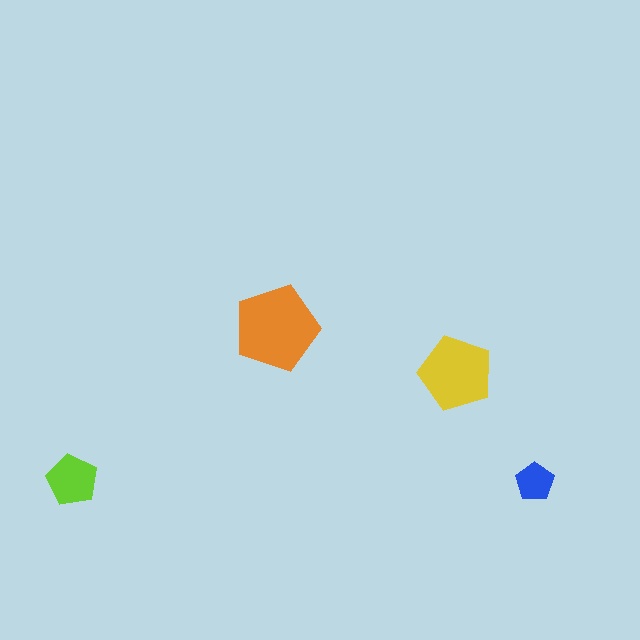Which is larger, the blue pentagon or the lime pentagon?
The lime one.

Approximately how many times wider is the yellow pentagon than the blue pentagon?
About 2 times wider.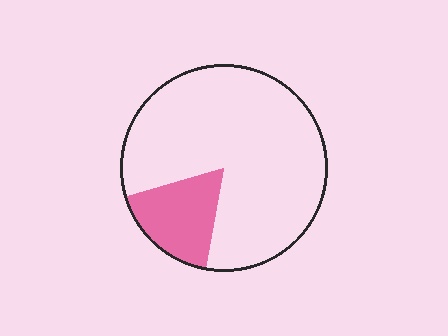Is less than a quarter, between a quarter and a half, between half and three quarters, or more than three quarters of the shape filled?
Less than a quarter.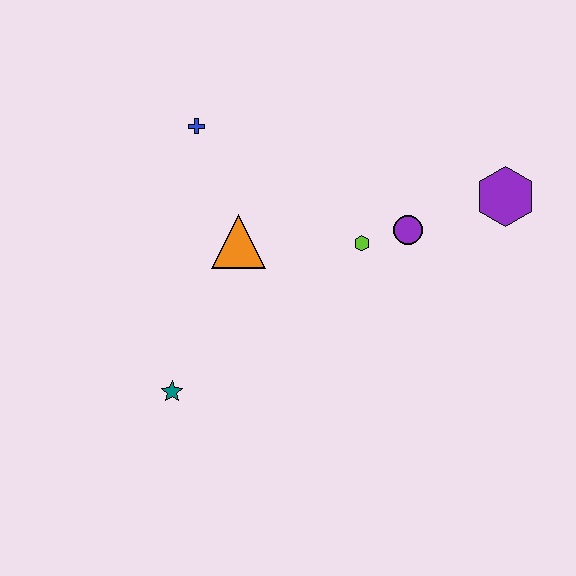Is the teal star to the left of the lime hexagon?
Yes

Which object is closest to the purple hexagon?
The purple circle is closest to the purple hexagon.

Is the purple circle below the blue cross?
Yes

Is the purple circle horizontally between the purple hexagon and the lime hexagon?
Yes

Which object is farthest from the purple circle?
The teal star is farthest from the purple circle.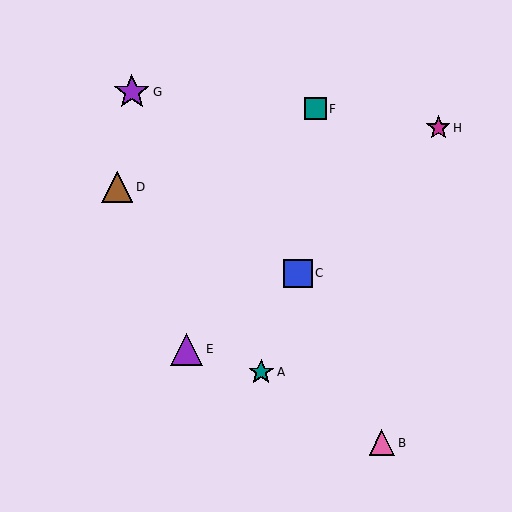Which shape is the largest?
The purple star (labeled G) is the largest.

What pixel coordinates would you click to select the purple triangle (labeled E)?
Click at (187, 350) to select the purple triangle E.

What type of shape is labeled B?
Shape B is a pink triangle.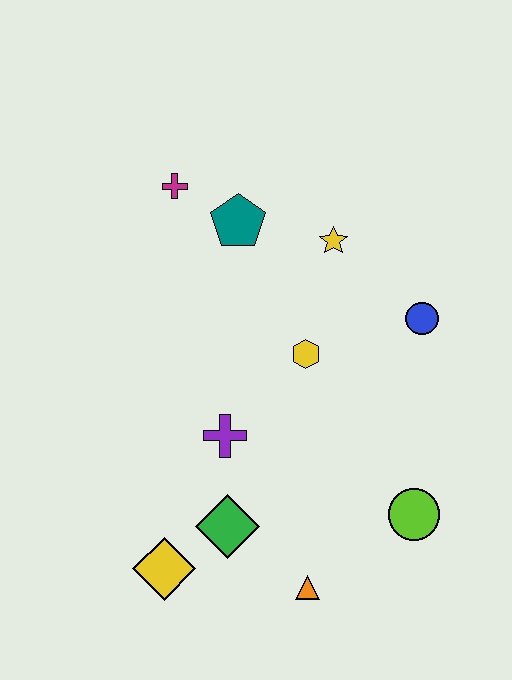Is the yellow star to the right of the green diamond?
Yes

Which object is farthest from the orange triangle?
The magenta cross is farthest from the orange triangle.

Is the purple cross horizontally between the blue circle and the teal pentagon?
No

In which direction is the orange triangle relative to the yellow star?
The orange triangle is below the yellow star.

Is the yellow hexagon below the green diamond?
No